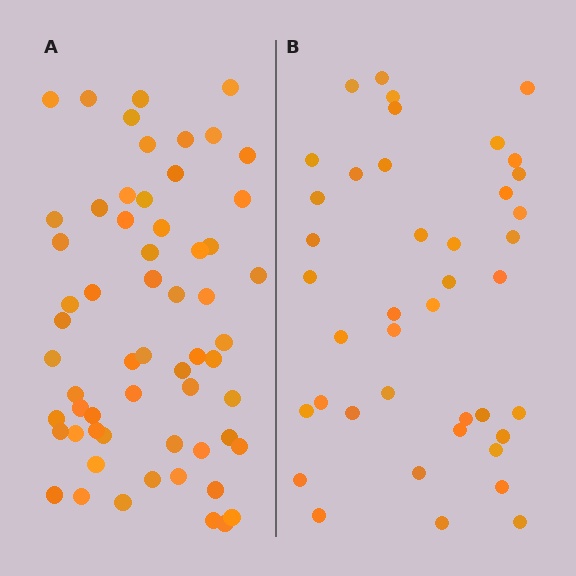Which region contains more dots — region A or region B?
Region A (the left region) has more dots.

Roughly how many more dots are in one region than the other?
Region A has approximately 20 more dots than region B.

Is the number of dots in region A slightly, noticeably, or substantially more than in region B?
Region A has substantially more. The ratio is roughly 1.5 to 1.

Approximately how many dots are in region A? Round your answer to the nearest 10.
About 60 dots.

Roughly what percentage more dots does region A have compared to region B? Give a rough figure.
About 45% more.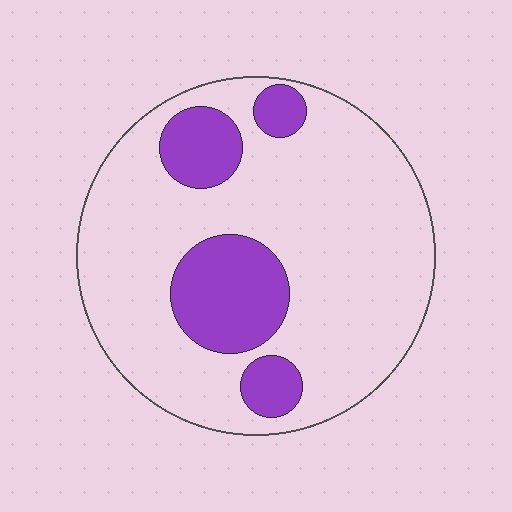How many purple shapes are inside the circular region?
4.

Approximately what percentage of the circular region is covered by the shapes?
Approximately 20%.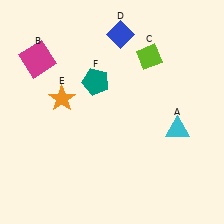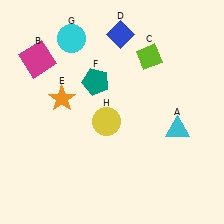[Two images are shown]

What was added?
A cyan circle (G), a yellow circle (H) were added in Image 2.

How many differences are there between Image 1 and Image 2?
There are 2 differences between the two images.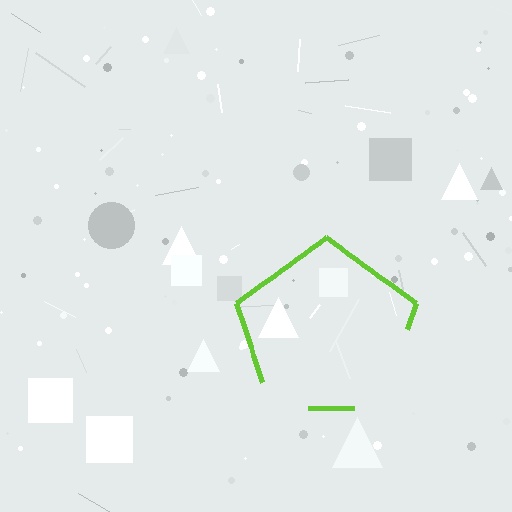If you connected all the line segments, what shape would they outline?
They would outline a pentagon.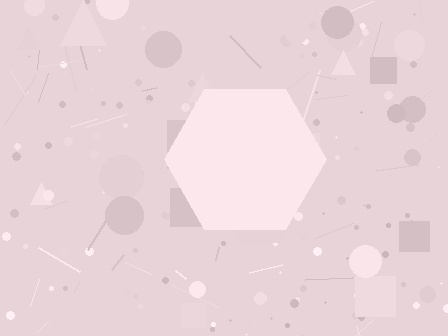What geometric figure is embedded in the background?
A hexagon is embedded in the background.